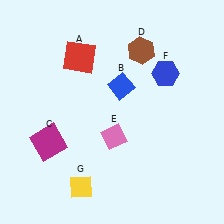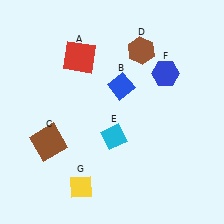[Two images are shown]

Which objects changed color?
C changed from magenta to brown. E changed from pink to cyan.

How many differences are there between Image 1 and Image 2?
There are 2 differences between the two images.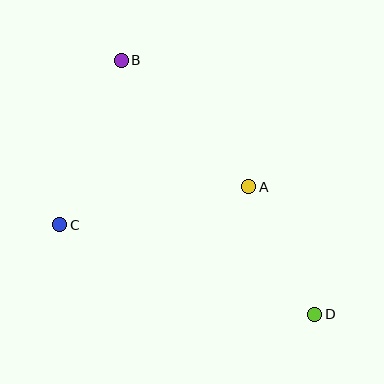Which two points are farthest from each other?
Points B and D are farthest from each other.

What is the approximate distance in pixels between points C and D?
The distance between C and D is approximately 270 pixels.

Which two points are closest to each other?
Points A and D are closest to each other.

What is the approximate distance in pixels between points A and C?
The distance between A and C is approximately 193 pixels.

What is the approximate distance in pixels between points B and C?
The distance between B and C is approximately 176 pixels.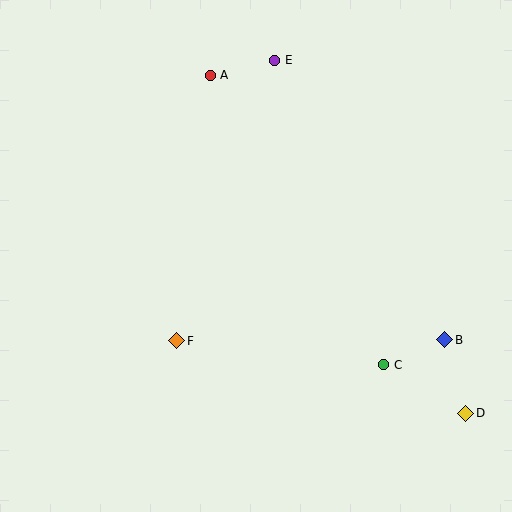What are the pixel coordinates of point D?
Point D is at (466, 413).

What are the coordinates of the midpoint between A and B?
The midpoint between A and B is at (327, 208).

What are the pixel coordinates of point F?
Point F is at (177, 341).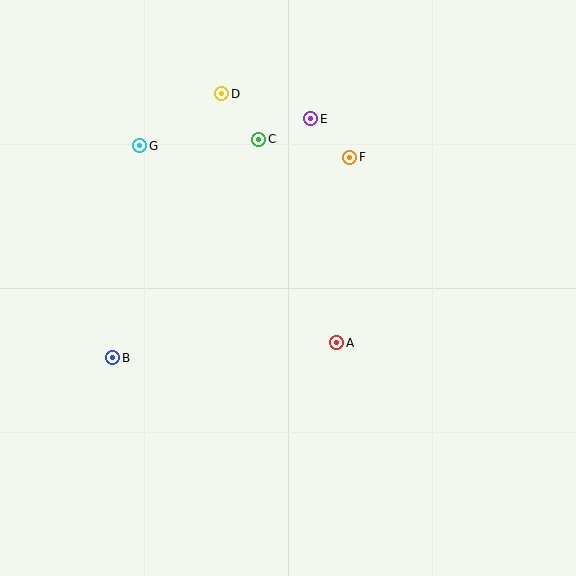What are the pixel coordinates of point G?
Point G is at (140, 146).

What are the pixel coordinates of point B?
Point B is at (113, 358).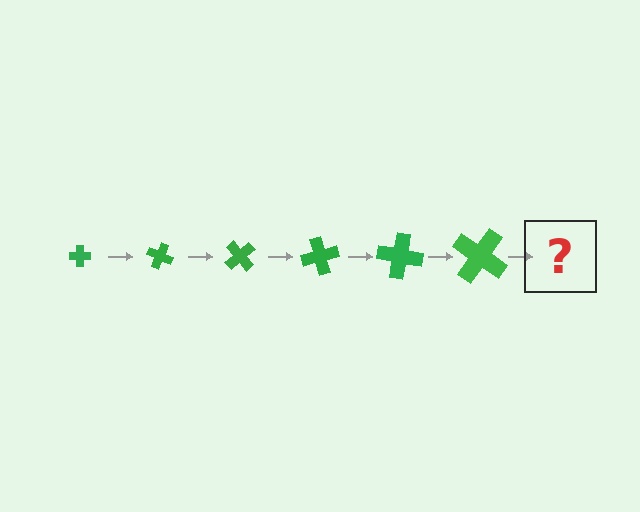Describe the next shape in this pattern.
It should be a cross, larger than the previous one and rotated 150 degrees from the start.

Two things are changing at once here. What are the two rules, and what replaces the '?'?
The two rules are that the cross grows larger each step and it rotates 25 degrees each step. The '?' should be a cross, larger than the previous one and rotated 150 degrees from the start.